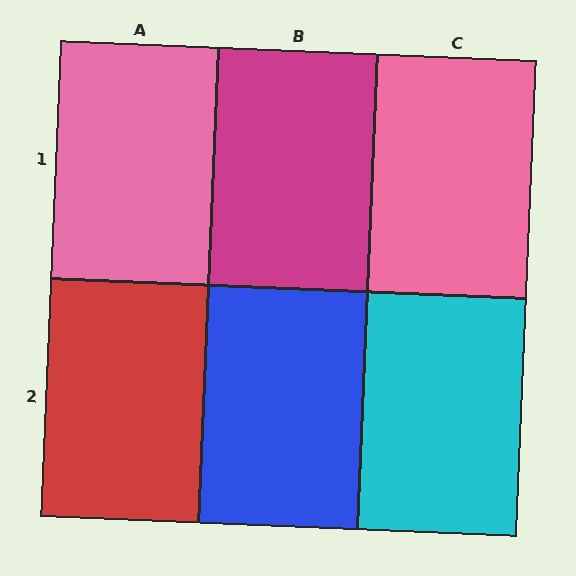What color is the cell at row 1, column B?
Magenta.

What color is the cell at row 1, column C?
Pink.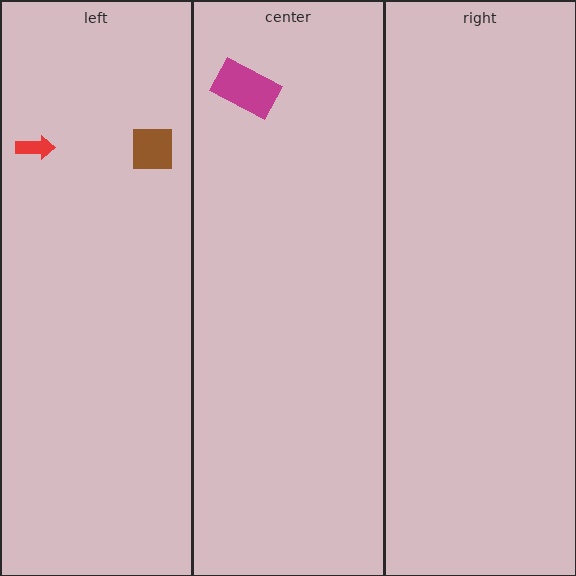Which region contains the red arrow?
The left region.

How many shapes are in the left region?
2.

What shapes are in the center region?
The magenta rectangle.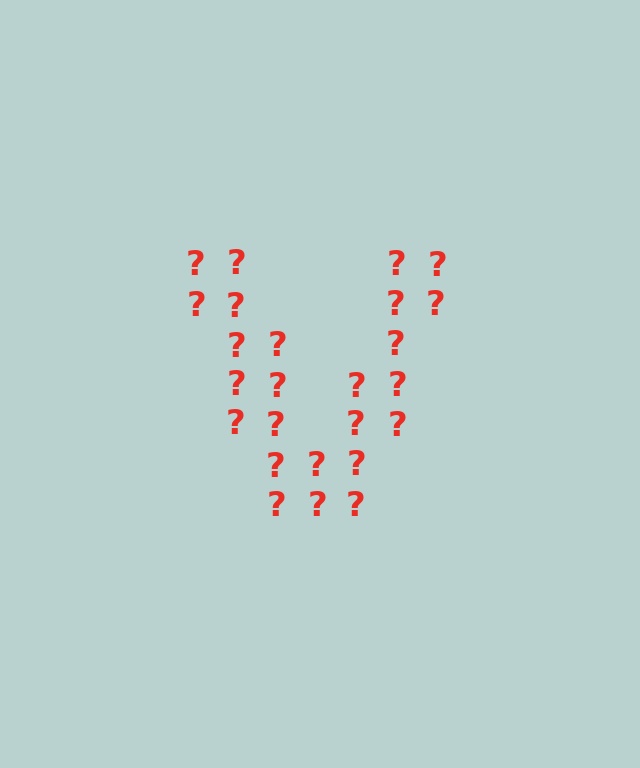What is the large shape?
The large shape is the letter V.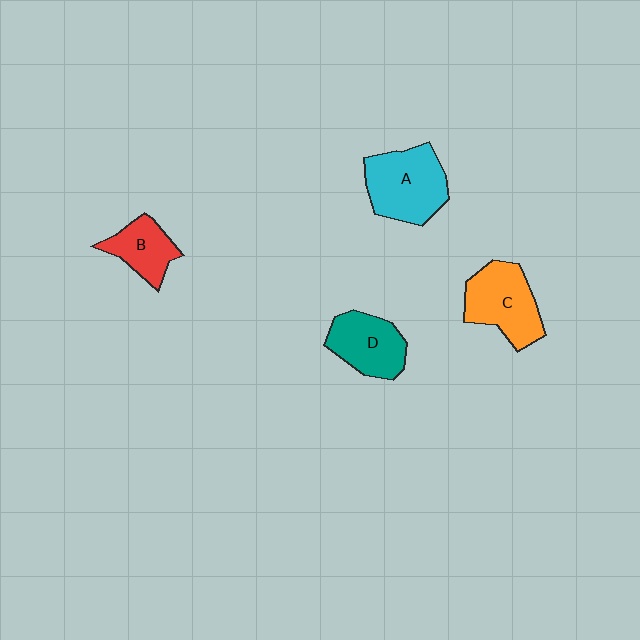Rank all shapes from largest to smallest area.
From largest to smallest: A (cyan), C (orange), D (teal), B (red).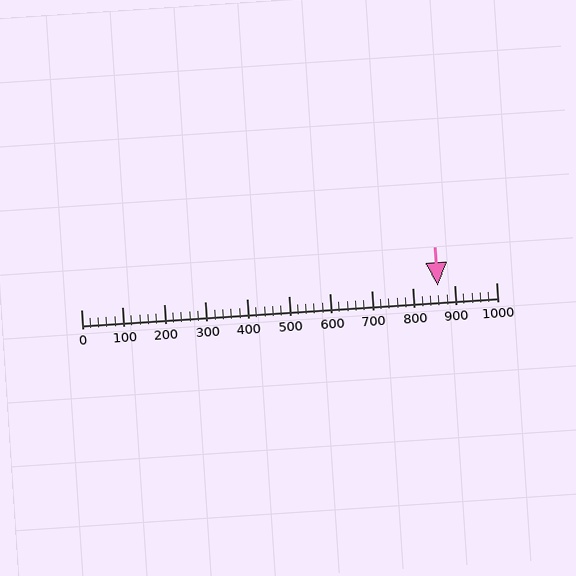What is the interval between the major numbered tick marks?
The major tick marks are spaced 100 units apart.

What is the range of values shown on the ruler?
The ruler shows values from 0 to 1000.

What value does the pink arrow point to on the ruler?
The pink arrow points to approximately 858.